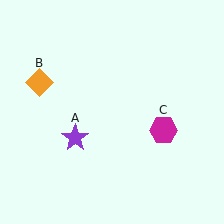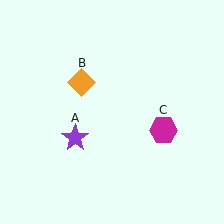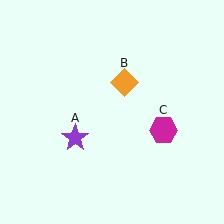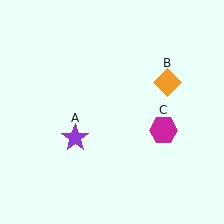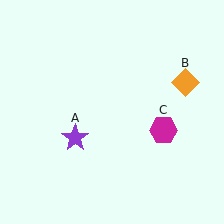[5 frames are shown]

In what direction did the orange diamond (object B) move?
The orange diamond (object B) moved right.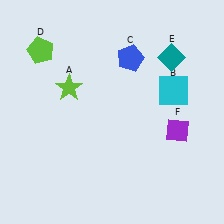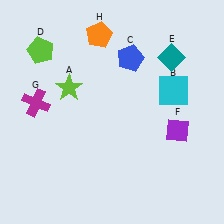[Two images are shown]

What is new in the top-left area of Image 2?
A magenta cross (G) was added in the top-left area of Image 2.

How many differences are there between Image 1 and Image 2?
There are 2 differences between the two images.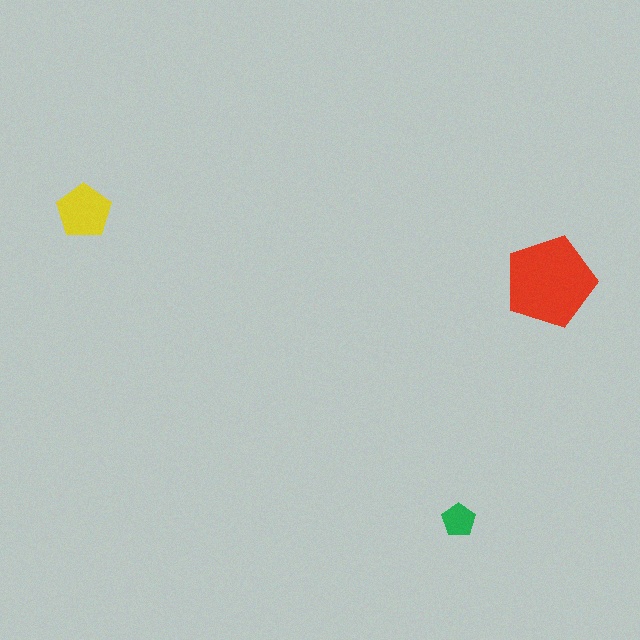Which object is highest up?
The yellow pentagon is topmost.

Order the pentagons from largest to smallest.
the red one, the yellow one, the green one.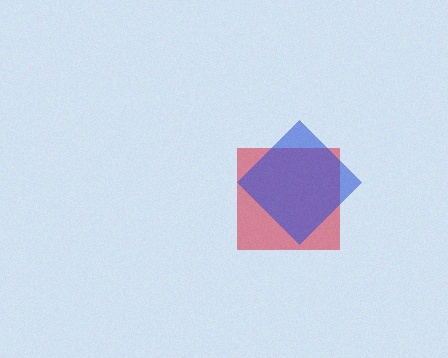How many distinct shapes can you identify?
There are 2 distinct shapes: a red square, a blue diamond.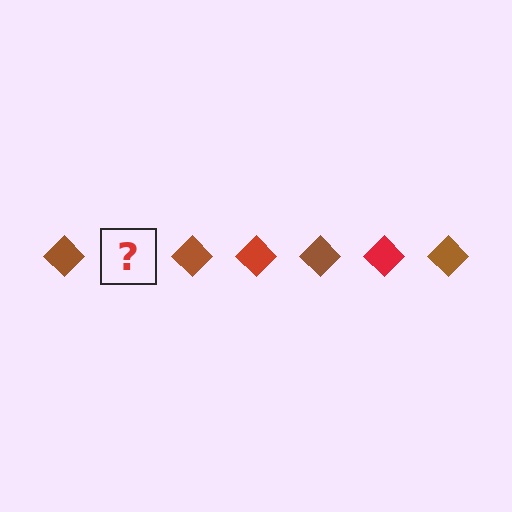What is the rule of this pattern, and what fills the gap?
The rule is that the pattern cycles through brown, red diamonds. The gap should be filled with a red diamond.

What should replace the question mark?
The question mark should be replaced with a red diamond.